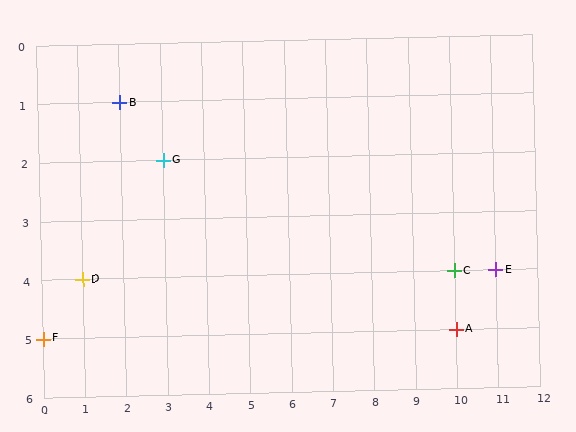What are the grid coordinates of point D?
Point D is at grid coordinates (1, 4).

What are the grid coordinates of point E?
Point E is at grid coordinates (11, 4).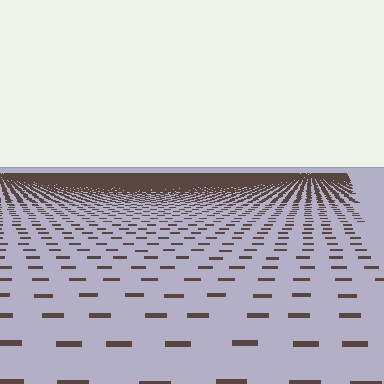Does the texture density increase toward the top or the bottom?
Density increases toward the top.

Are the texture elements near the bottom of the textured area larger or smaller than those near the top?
Larger. Near the bottom, elements are closer to the viewer and appear at a bigger on-screen size.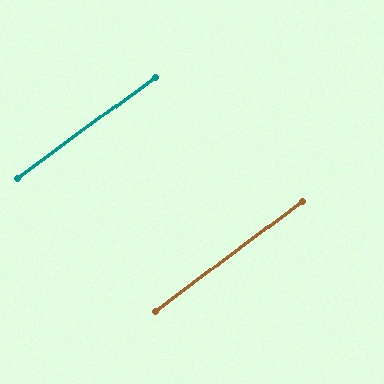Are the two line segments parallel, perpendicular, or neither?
Parallel — their directions differ by only 0.7°.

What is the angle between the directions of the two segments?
Approximately 1 degree.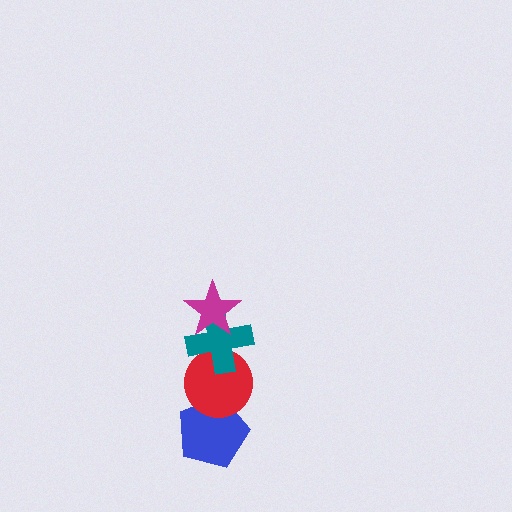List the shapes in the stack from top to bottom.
From top to bottom: the magenta star, the teal cross, the red circle, the blue pentagon.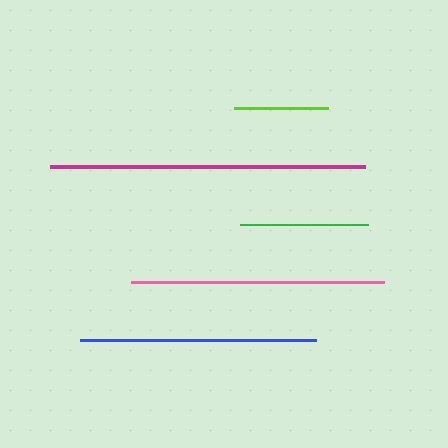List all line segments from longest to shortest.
From longest to shortest: magenta, pink, blue, green, lime.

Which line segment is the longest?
The magenta line is the longest at approximately 315 pixels.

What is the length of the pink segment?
The pink segment is approximately 252 pixels long.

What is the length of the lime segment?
The lime segment is approximately 94 pixels long.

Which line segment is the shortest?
The lime line is the shortest at approximately 94 pixels.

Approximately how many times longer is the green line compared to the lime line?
The green line is approximately 1.4 times the length of the lime line.